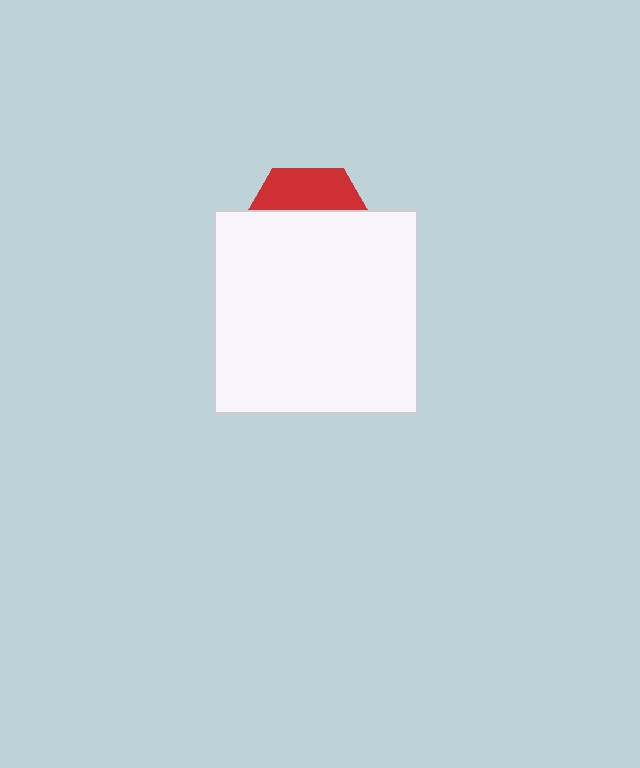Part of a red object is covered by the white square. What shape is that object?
It is a hexagon.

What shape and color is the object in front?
The object in front is a white square.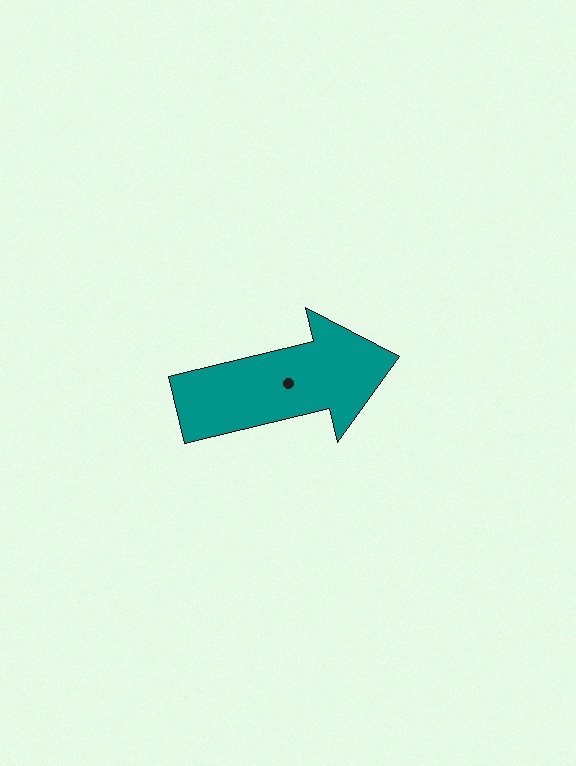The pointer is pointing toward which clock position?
Roughly 3 o'clock.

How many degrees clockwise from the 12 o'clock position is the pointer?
Approximately 77 degrees.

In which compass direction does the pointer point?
East.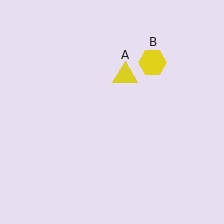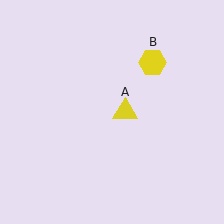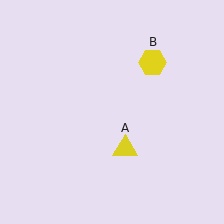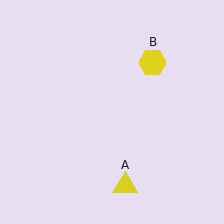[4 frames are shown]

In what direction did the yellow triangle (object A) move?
The yellow triangle (object A) moved down.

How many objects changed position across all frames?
1 object changed position: yellow triangle (object A).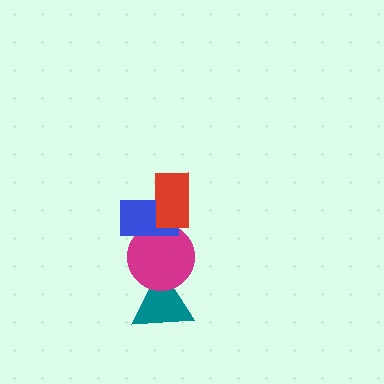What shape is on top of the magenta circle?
The blue rectangle is on top of the magenta circle.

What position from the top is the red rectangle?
The red rectangle is 1st from the top.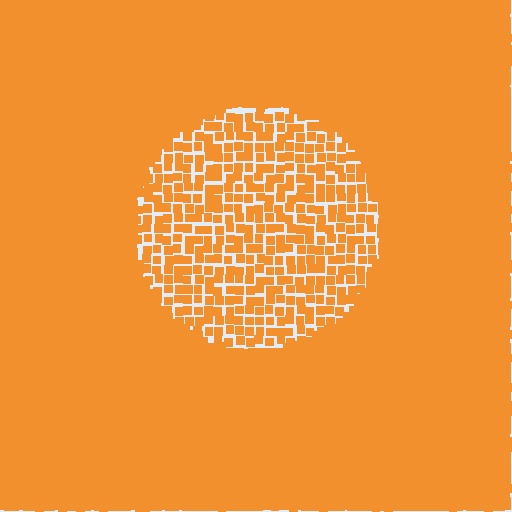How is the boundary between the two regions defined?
The boundary is defined by a change in element density (approximately 3.0x ratio). All elements are the same color, size, and shape.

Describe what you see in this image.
The image contains small orange elements arranged at two different densities. A circle-shaped region is visible where the elements are less densely packed than the surrounding area.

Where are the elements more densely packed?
The elements are more densely packed outside the circle boundary.